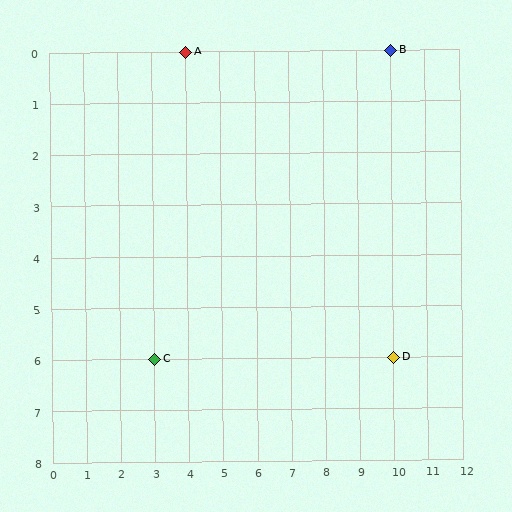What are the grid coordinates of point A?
Point A is at grid coordinates (4, 0).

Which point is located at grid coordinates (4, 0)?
Point A is at (4, 0).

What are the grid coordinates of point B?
Point B is at grid coordinates (10, 0).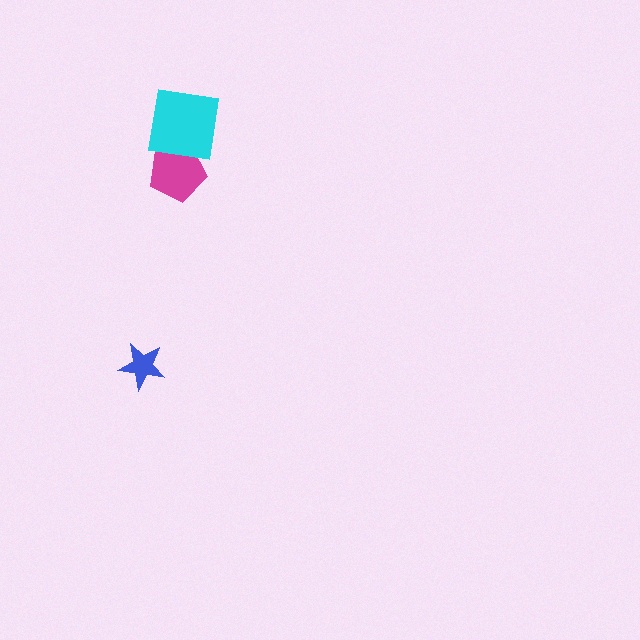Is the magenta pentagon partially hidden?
Yes, it is partially covered by another shape.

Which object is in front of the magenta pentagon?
The cyan square is in front of the magenta pentagon.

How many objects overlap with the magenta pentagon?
1 object overlaps with the magenta pentagon.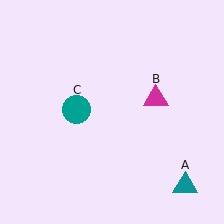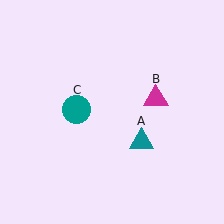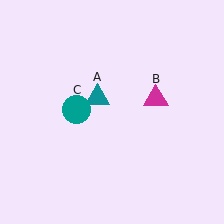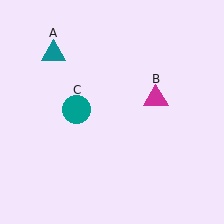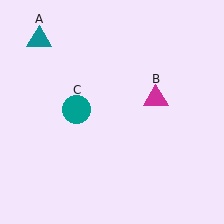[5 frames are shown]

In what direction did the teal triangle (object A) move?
The teal triangle (object A) moved up and to the left.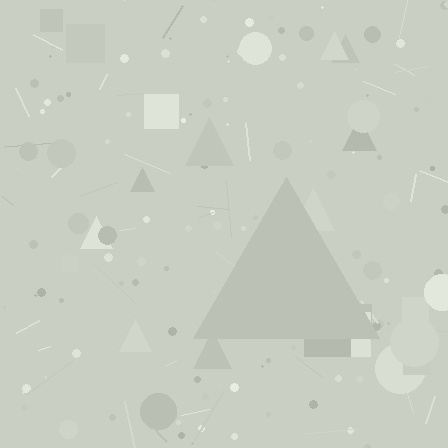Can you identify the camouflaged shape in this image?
The camouflaged shape is a triangle.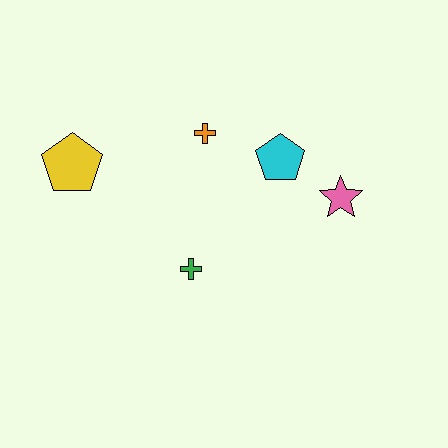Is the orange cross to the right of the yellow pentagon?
Yes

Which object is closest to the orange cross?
The cyan pentagon is closest to the orange cross.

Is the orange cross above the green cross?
Yes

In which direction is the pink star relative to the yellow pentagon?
The pink star is to the right of the yellow pentagon.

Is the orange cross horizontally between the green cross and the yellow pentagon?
No